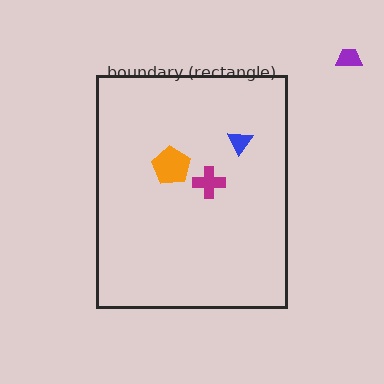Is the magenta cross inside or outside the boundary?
Inside.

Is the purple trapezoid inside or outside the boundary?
Outside.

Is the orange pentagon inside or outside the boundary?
Inside.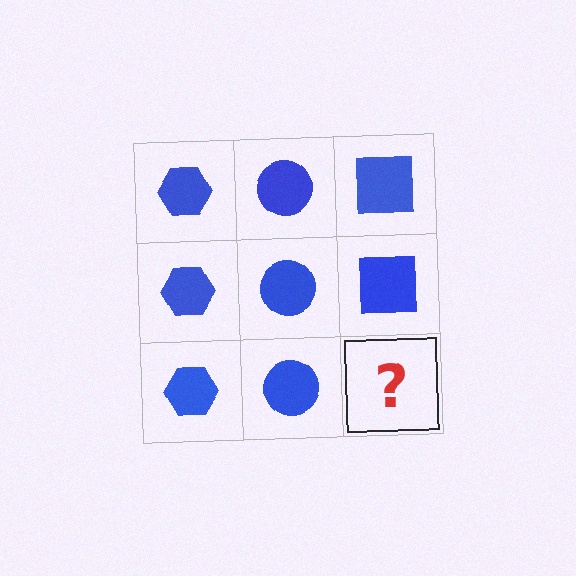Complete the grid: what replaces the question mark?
The question mark should be replaced with a blue square.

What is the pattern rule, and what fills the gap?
The rule is that each column has a consistent shape. The gap should be filled with a blue square.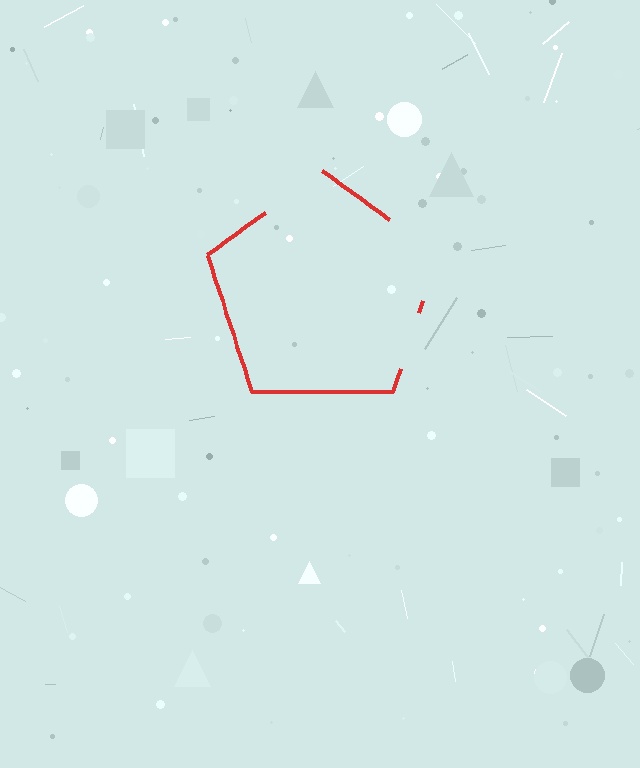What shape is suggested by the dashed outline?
The dashed outline suggests a pentagon.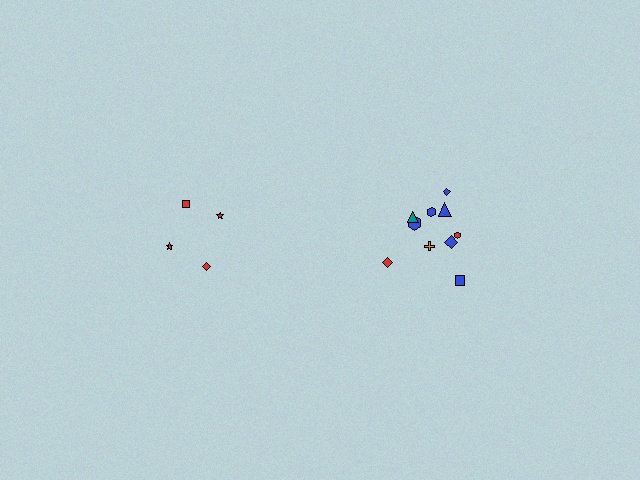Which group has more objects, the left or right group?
The right group.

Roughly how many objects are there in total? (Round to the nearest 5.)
Roughly 15 objects in total.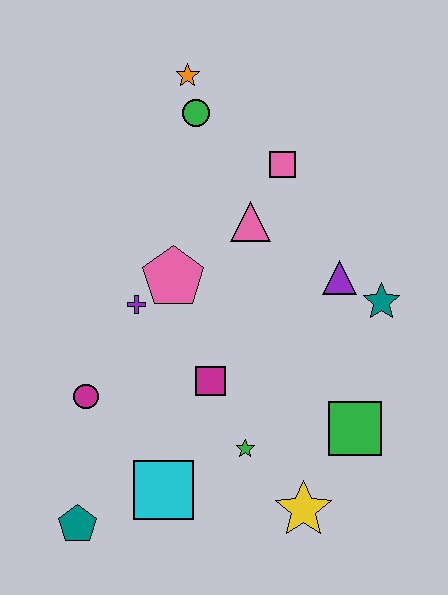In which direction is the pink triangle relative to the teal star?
The pink triangle is to the left of the teal star.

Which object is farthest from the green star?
The orange star is farthest from the green star.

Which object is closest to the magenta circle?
The purple cross is closest to the magenta circle.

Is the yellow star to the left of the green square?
Yes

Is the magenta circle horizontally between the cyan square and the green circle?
No